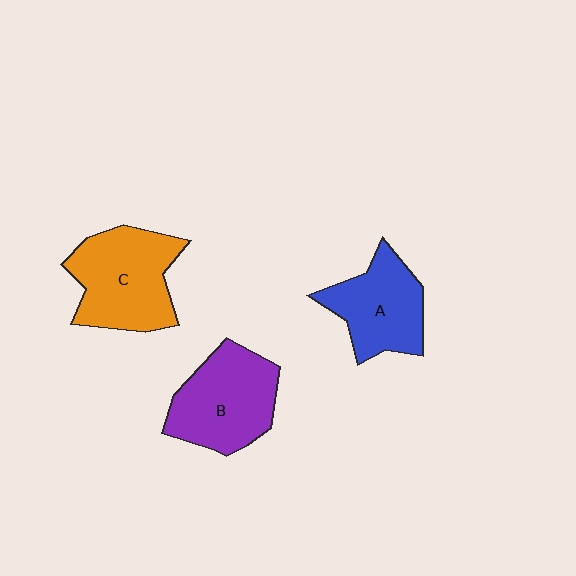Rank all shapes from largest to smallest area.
From largest to smallest: C (orange), B (purple), A (blue).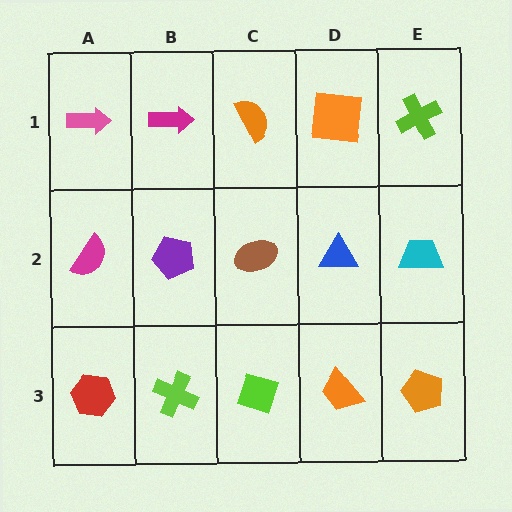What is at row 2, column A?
A magenta semicircle.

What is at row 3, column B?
A lime cross.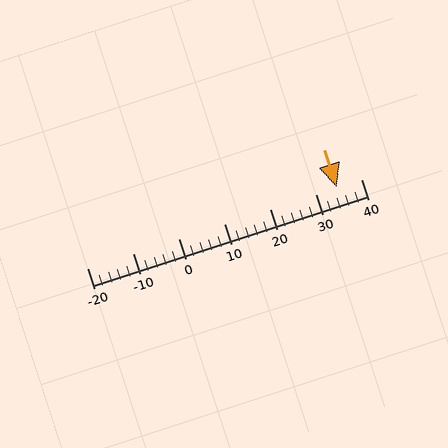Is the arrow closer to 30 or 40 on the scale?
The arrow is closer to 30.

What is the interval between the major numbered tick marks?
The major tick marks are spaced 10 units apart.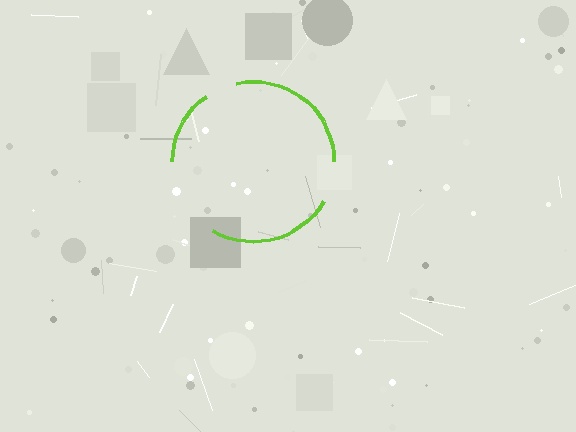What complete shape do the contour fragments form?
The contour fragments form a circle.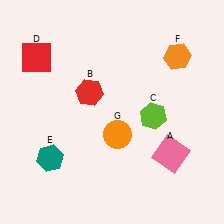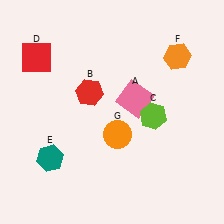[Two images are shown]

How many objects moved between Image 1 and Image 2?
1 object moved between the two images.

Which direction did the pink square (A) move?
The pink square (A) moved up.